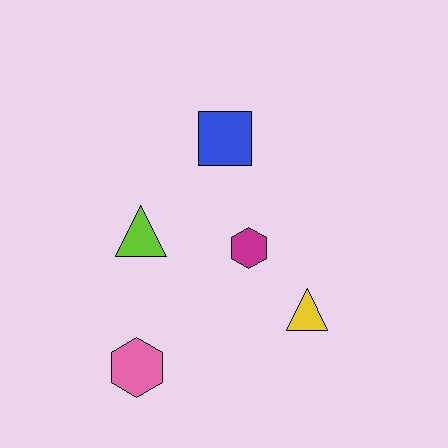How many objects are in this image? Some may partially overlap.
There are 5 objects.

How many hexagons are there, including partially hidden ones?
There are 2 hexagons.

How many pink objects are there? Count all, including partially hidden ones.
There is 1 pink object.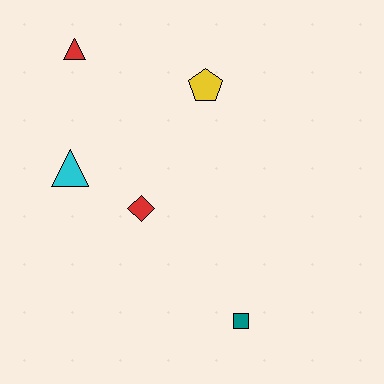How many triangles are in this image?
There are 2 triangles.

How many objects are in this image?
There are 5 objects.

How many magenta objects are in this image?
There are no magenta objects.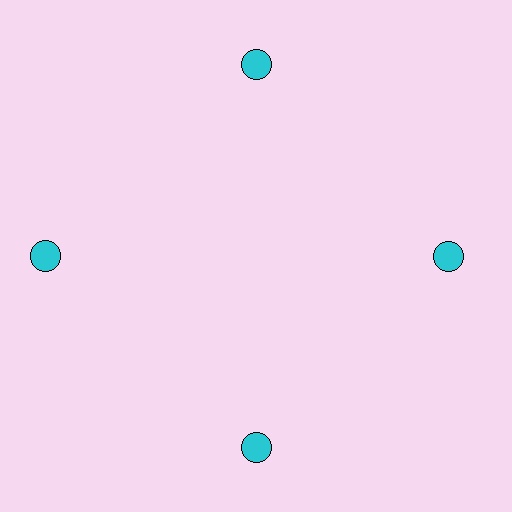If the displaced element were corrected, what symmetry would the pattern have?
It would have 4-fold rotational symmetry — the pattern would map onto itself every 90 degrees.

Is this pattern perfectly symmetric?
No. The 4 cyan circles are arranged in a ring, but one element near the 9 o'clock position is pushed outward from the center, breaking the 4-fold rotational symmetry.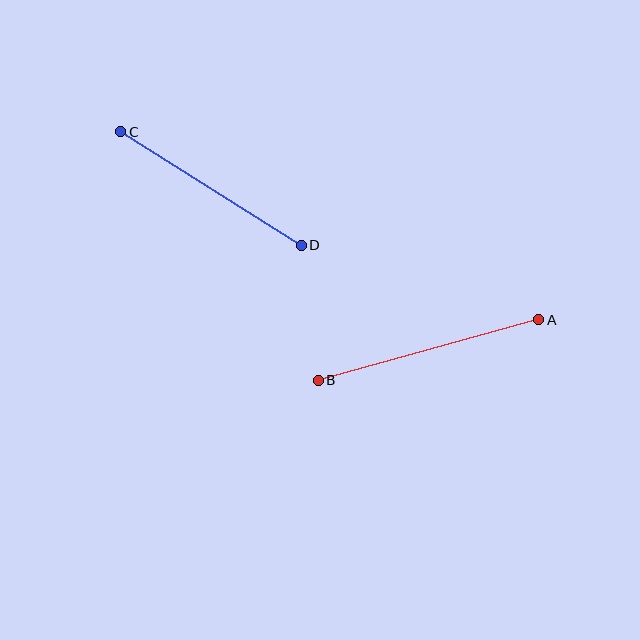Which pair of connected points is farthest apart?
Points A and B are farthest apart.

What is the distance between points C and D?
The distance is approximately 213 pixels.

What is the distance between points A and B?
The distance is approximately 229 pixels.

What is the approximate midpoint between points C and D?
The midpoint is at approximately (211, 188) pixels.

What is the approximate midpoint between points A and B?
The midpoint is at approximately (428, 350) pixels.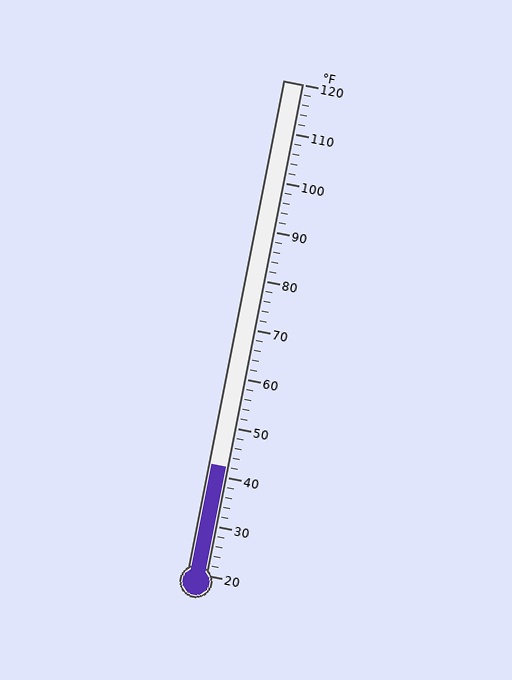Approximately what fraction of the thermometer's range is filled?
The thermometer is filled to approximately 20% of its range.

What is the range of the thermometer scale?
The thermometer scale ranges from 20°F to 120°F.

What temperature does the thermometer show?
The thermometer shows approximately 42°F.